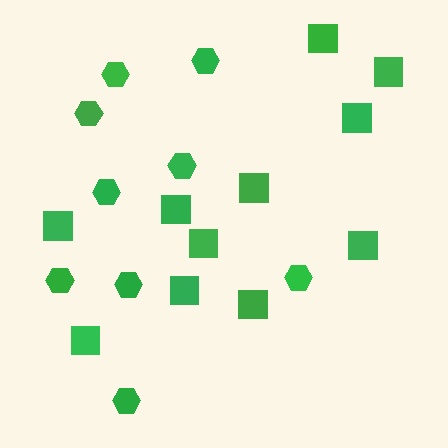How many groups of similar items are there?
There are 2 groups: one group of squares (11) and one group of hexagons (9).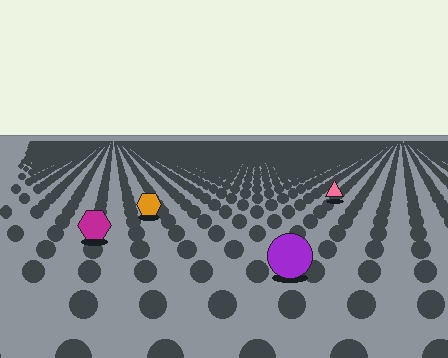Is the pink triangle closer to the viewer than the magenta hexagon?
No. The magenta hexagon is closer — you can tell from the texture gradient: the ground texture is coarser near it.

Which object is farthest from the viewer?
The pink triangle is farthest from the viewer. It appears smaller and the ground texture around it is denser.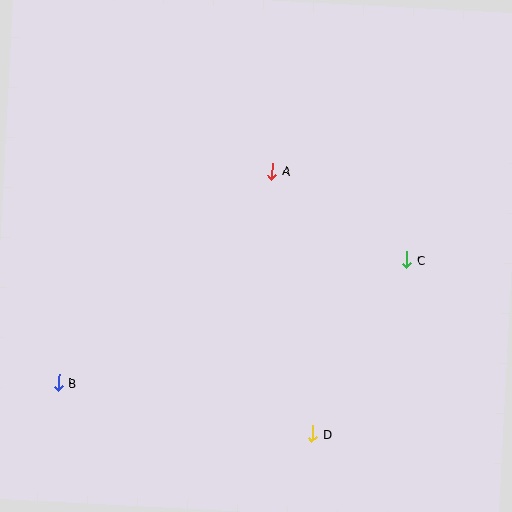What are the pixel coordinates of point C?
Point C is at (407, 260).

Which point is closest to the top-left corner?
Point A is closest to the top-left corner.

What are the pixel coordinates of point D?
Point D is at (313, 434).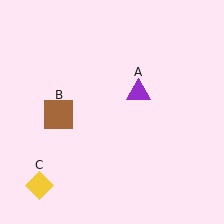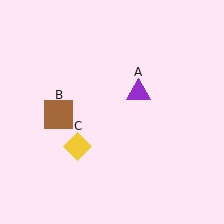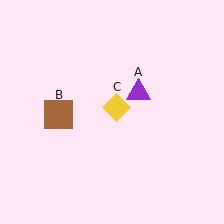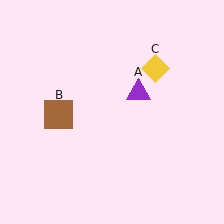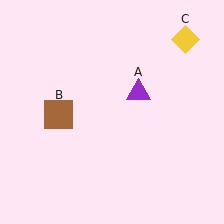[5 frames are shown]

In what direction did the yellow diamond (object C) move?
The yellow diamond (object C) moved up and to the right.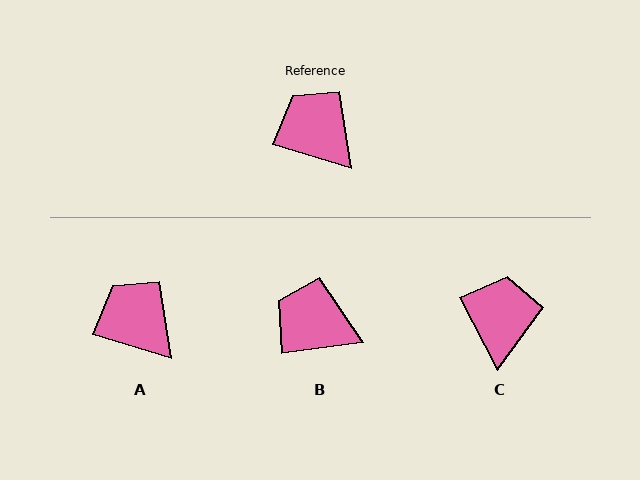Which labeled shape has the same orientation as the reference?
A.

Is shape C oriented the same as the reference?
No, it is off by about 45 degrees.